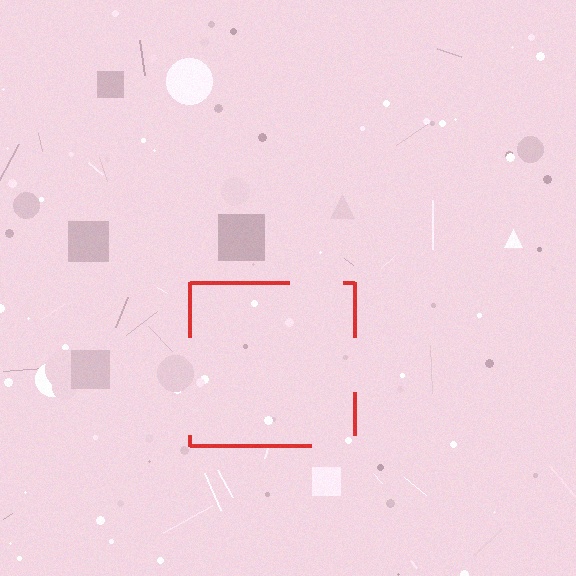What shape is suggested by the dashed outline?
The dashed outline suggests a square.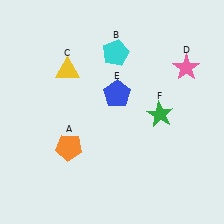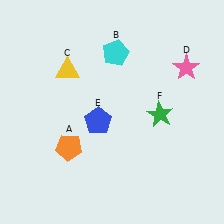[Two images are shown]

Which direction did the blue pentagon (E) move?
The blue pentagon (E) moved down.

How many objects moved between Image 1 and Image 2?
1 object moved between the two images.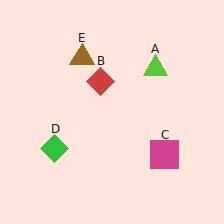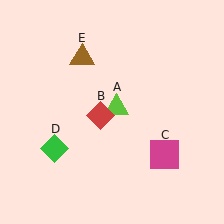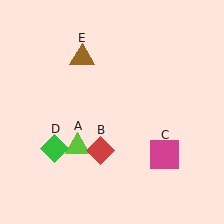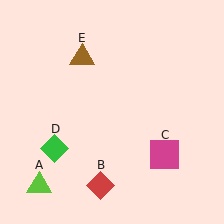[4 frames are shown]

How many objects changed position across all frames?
2 objects changed position: lime triangle (object A), red diamond (object B).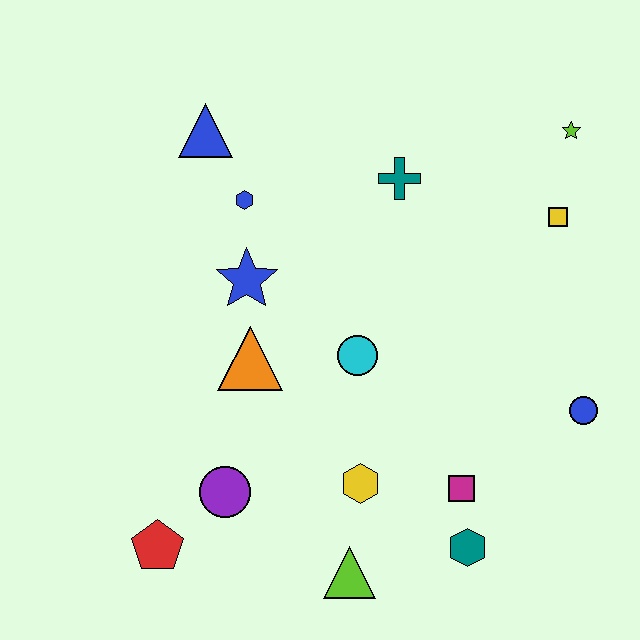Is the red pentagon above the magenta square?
No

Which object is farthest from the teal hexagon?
The blue triangle is farthest from the teal hexagon.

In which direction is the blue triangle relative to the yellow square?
The blue triangle is to the left of the yellow square.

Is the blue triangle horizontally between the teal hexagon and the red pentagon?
Yes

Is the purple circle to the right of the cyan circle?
No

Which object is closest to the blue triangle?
The blue hexagon is closest to the blue triangle.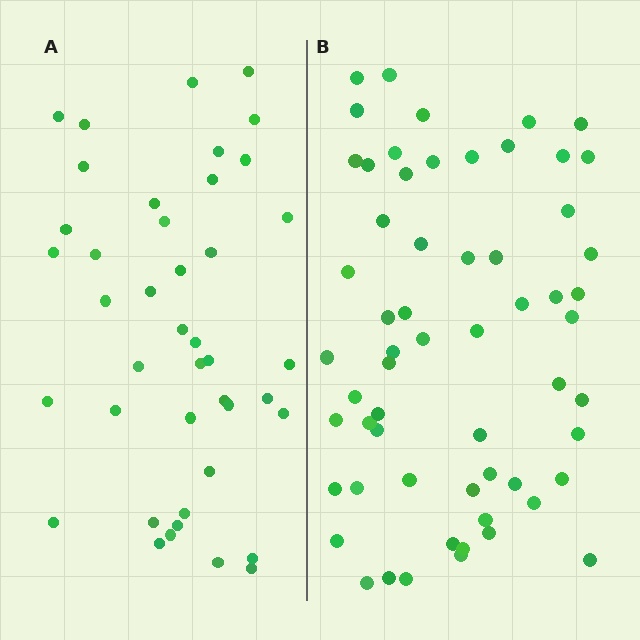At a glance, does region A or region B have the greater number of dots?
Region B (the right region) has more dots.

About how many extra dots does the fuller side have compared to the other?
Region B has approximately 20 more dots than region A.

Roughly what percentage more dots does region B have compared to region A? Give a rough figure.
About 45% more.